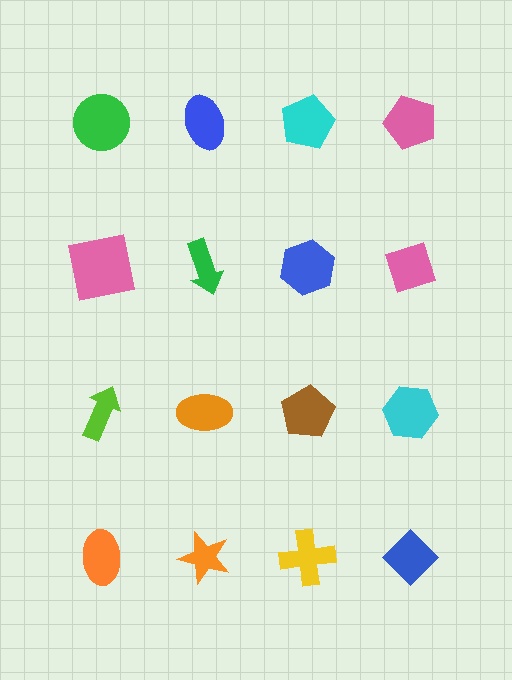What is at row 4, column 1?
An orange ellipse.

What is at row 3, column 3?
A brown pentagon.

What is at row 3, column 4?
A cyan hexagon.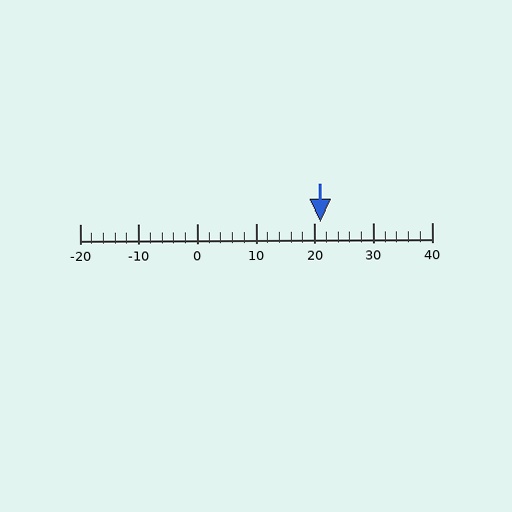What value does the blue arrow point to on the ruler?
The blue arrow points to approximately 21.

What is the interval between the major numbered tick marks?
The major tick marks are spaced 10 units apart.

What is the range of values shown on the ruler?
The ruler shows values from -20 to 40.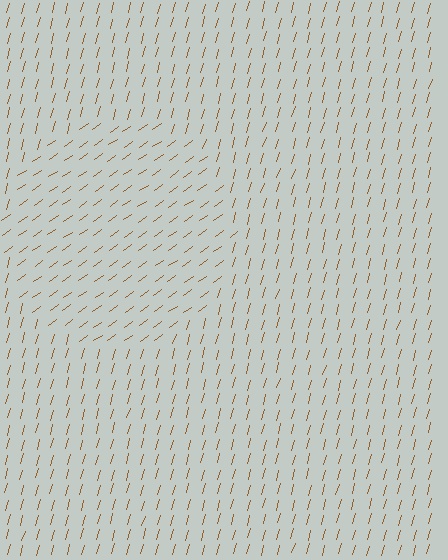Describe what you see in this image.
The image is filled with small brown line segments. A circle region in the image has lines oriented differently from the surrounding lines, creating a visible texture boundary.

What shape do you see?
I see a circle.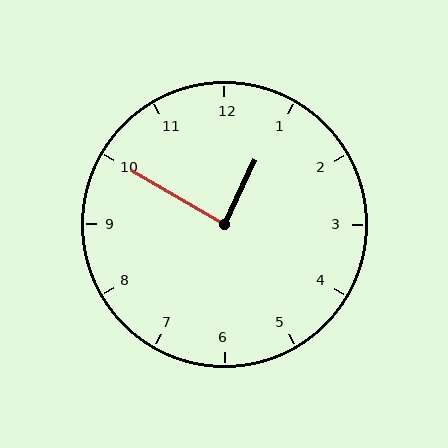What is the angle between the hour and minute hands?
Approximately 85 degrees.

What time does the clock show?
12:50.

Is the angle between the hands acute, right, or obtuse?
It is right.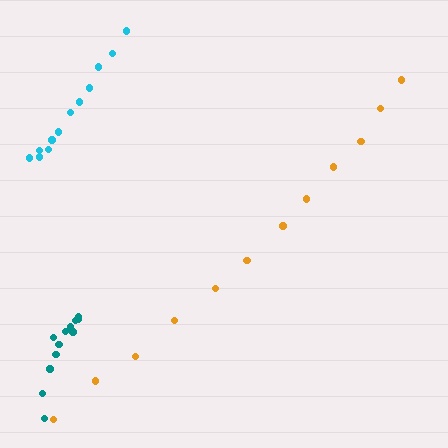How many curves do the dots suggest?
There are 3 distinct paths.